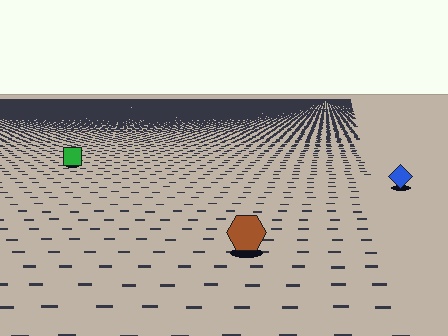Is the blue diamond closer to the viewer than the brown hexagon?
No. The brown hexagon is closer — you can tell from the texture gradient: the ground texture is coarser near it.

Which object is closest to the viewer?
The brown hexagon is closest. The texture marks near it are larger and more spread out.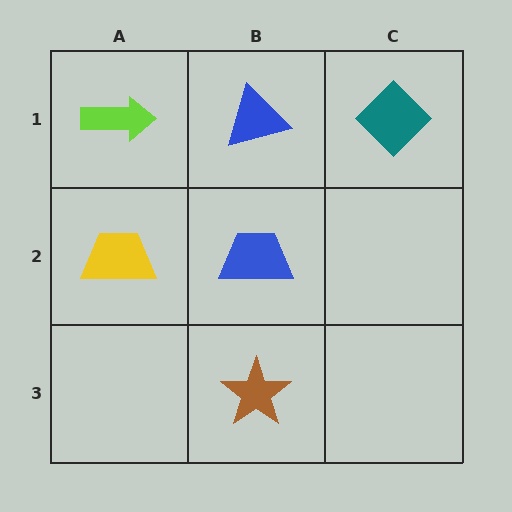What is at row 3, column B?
A brown star.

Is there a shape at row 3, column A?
No, that cell is empty.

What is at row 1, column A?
A lime arrow.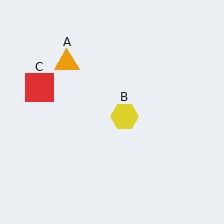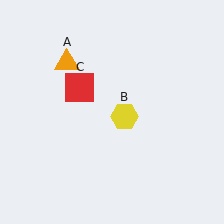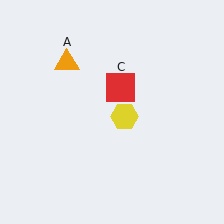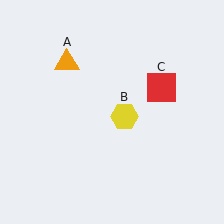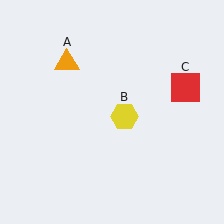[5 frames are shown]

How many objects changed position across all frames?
1 object changed position: red square (object C).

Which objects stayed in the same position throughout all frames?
Orange triangle (object A) and yellow hexagon (object B) remained stationary.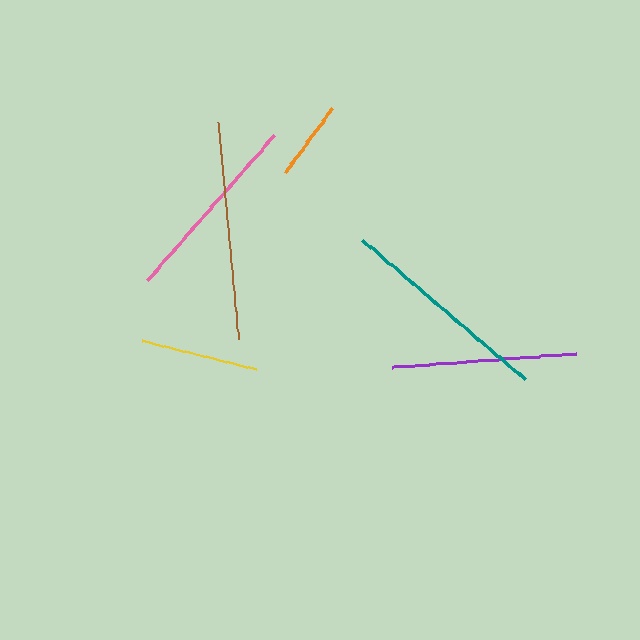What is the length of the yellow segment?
The yellow segment is approximately 118 pixels long.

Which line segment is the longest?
The brown line is the longest at approximately 218 pixels.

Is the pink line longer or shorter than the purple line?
The pink line is longer than the purple line.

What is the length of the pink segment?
The pink segment is approximately 193 pixels long.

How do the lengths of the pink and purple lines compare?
The pink and purple lines are approximately the same length.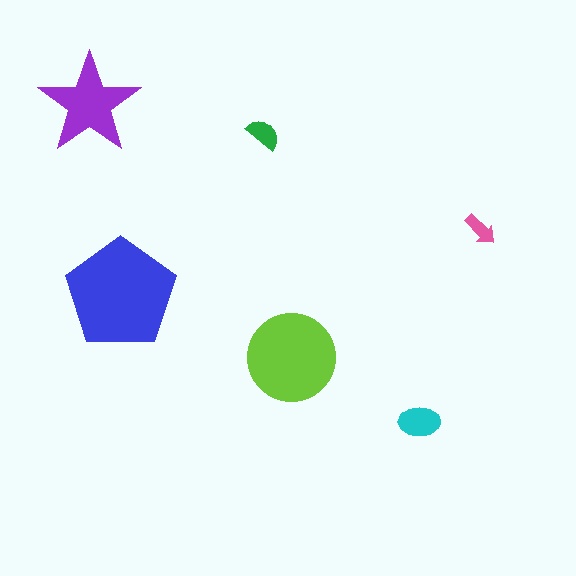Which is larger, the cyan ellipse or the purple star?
The purple star.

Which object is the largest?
The blue pentagon.